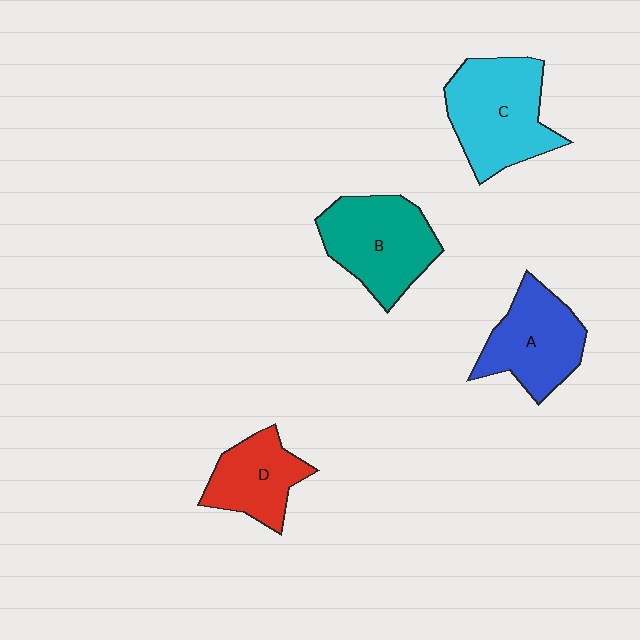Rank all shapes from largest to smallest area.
From largest to smallest: C (cyan), B (teal), A (blue), D (red).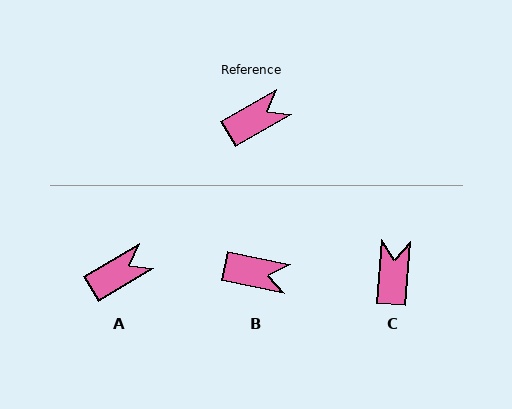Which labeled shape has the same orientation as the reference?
A.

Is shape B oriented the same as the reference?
No, it is off by about 42 degrees.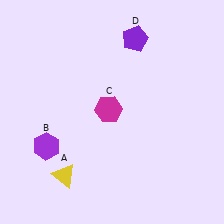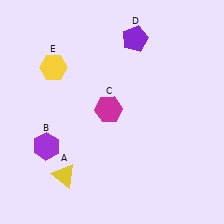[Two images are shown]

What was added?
A yellow hexagon (E) was added in Image 2.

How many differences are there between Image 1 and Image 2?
There is 1 difference between the two images.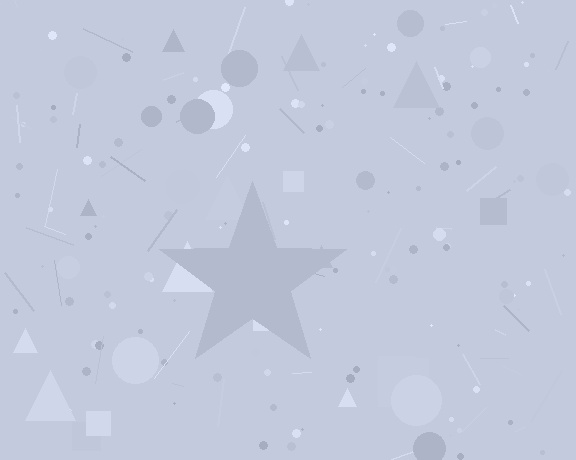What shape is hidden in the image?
A star is hidden in the image.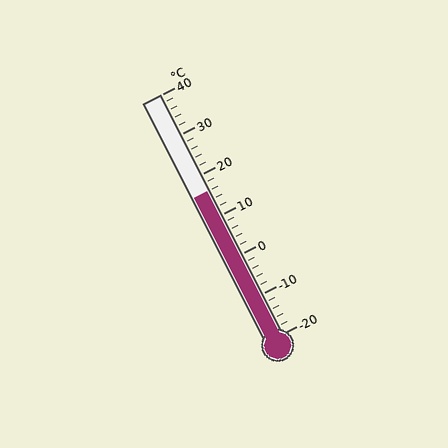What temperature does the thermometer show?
The thermometer shows approximately 16°C.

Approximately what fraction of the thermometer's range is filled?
The thermometer is filled to approximately 60% of its range.